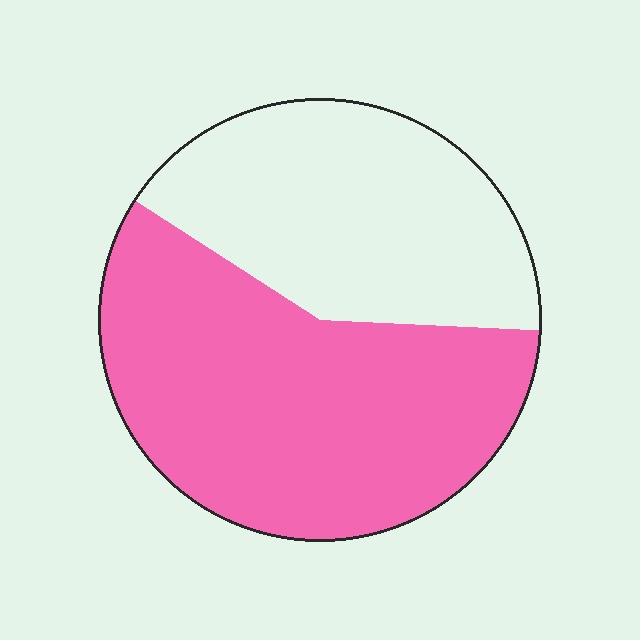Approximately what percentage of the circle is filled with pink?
Approximately 60%.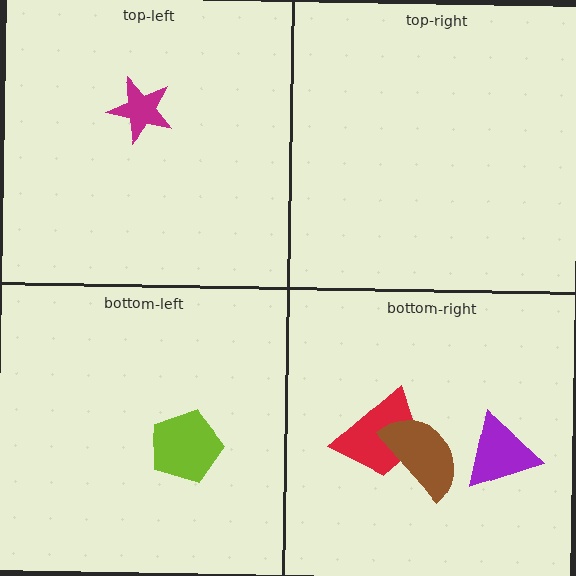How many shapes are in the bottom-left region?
1.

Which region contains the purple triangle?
The bottom-right region.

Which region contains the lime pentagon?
The bottom-left region.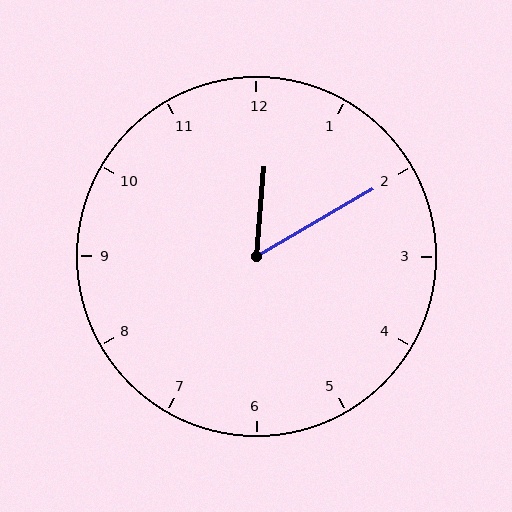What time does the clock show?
12:10.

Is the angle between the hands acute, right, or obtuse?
It is acute.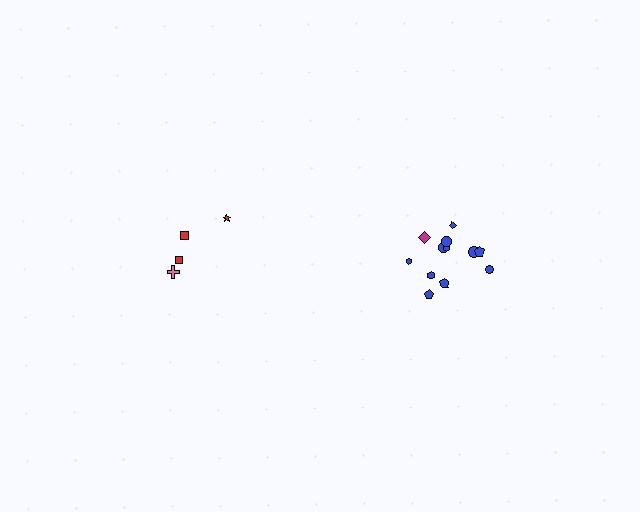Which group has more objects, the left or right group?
The right group.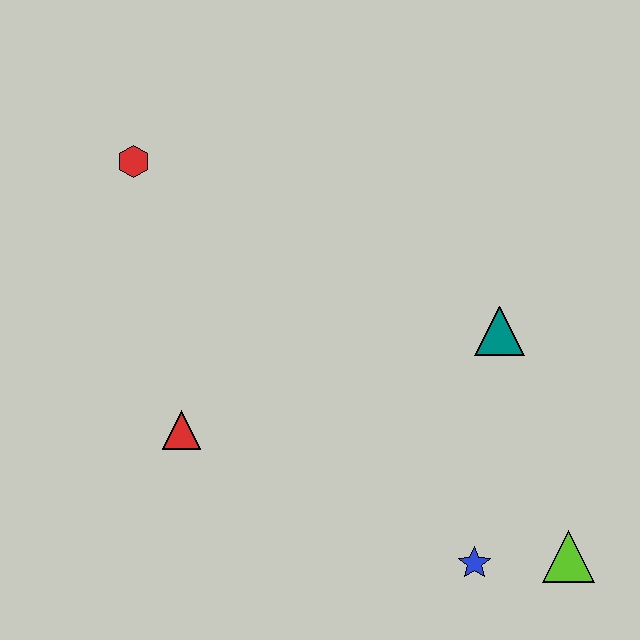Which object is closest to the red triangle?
The red hexagon is closest to the red triangle.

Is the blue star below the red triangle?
Yes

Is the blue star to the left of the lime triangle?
Yes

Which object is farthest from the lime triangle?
The red hexagon is farthest from the lime triangle.